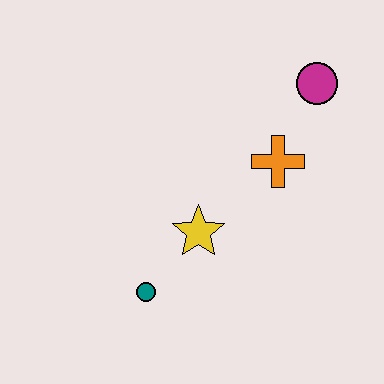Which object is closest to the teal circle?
The yellow star is closest to the teal circle.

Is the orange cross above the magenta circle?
No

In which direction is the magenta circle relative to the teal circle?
The magenta circle is above the teal circle.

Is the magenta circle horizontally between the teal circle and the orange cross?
No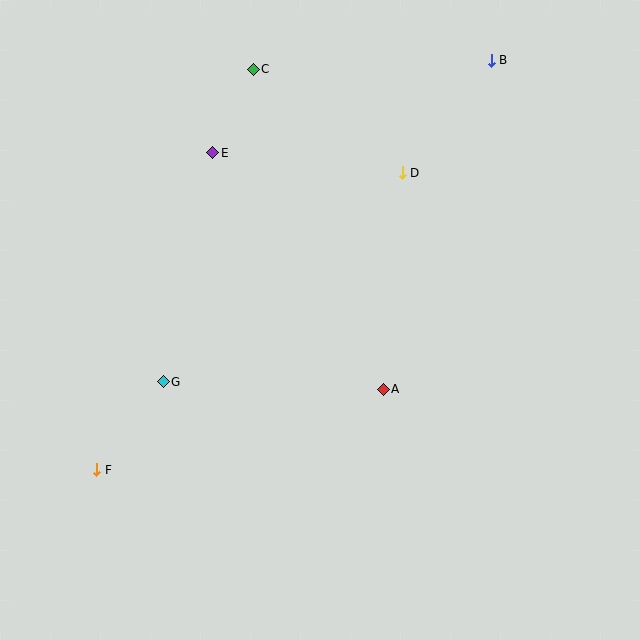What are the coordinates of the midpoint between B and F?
The midpoint between B and F is at (294, 265).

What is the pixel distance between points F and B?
The distance between F and B is 569 pixels.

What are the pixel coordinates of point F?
Point F is at (97, 470).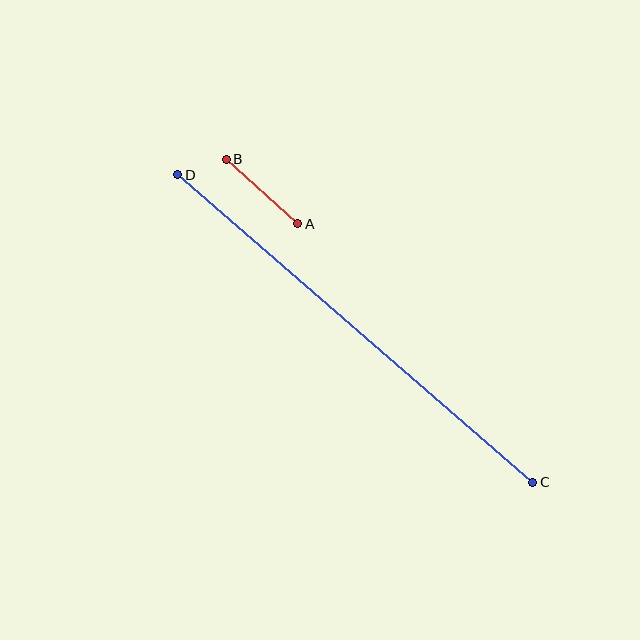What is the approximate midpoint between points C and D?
The midpoint is at approximately (355, 329) pixels.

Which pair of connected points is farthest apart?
Points C and D are farthest apart.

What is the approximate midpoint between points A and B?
The midpoint is at approximately (262, 192) pixels.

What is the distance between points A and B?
The distance is approximately 96 pixels.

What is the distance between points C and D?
The distance is approximately 470 pixels.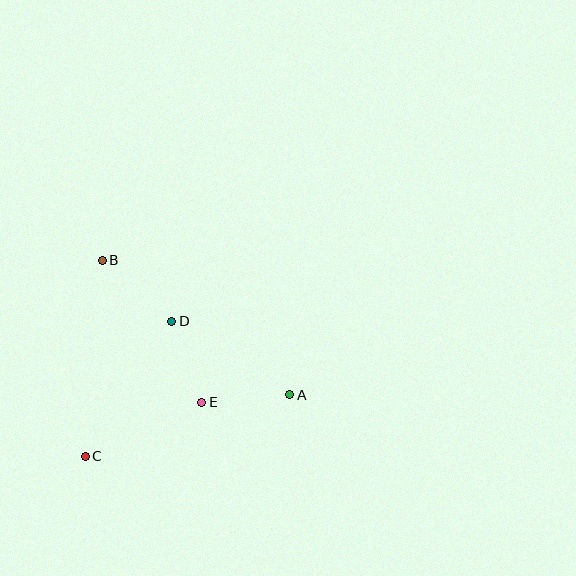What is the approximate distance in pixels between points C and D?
The distance between C and D is approximately 161 pixels.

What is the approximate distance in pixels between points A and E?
The distance between A and E is approximately 88 pixels.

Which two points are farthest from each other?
Points A and B are farthest from each other.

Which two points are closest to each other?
Points D and E are closest to each other.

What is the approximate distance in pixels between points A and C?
The distance between A and C is approximately 214 pixels.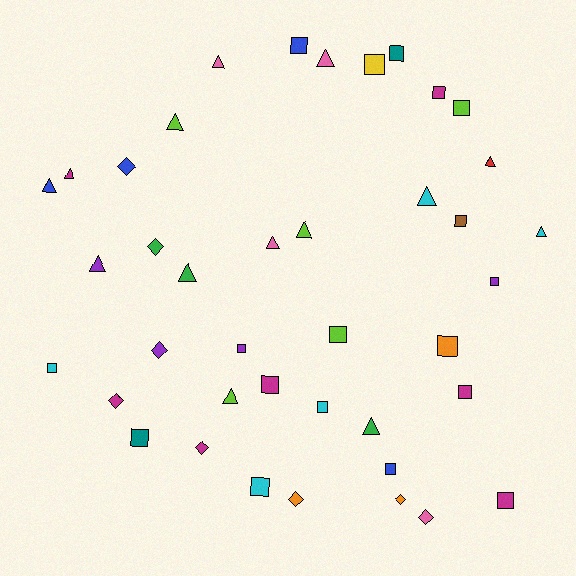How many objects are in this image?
There are 40 objects.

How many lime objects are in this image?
There are 5 lime objects.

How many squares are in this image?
There are 18 squares.